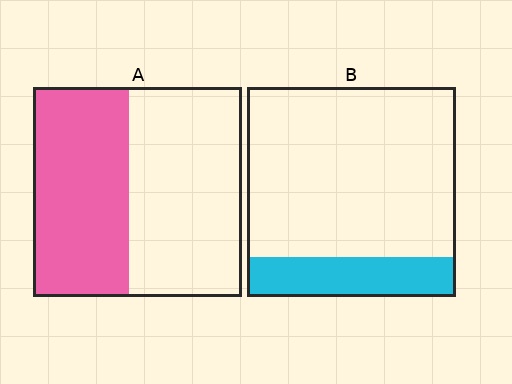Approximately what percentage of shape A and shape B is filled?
A is approximately 45% and B is approximately 20%.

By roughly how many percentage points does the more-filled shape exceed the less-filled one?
By roughly 25 percentage points (A over B).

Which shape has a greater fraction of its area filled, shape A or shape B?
Shape A.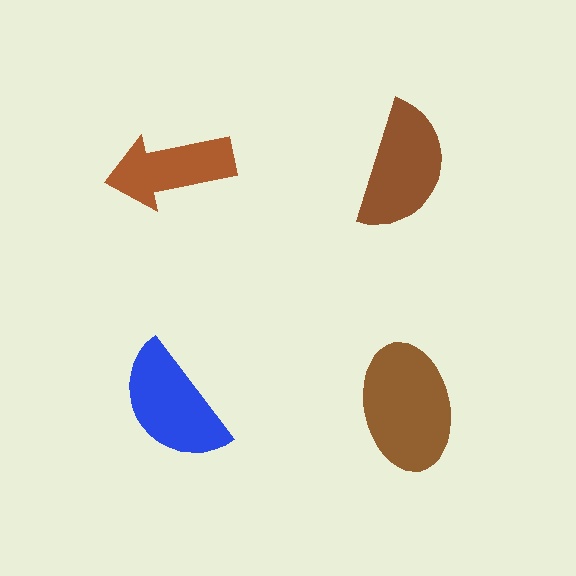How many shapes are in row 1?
2 shapes.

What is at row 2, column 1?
A blue semicircle.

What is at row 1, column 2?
A brown semicircle.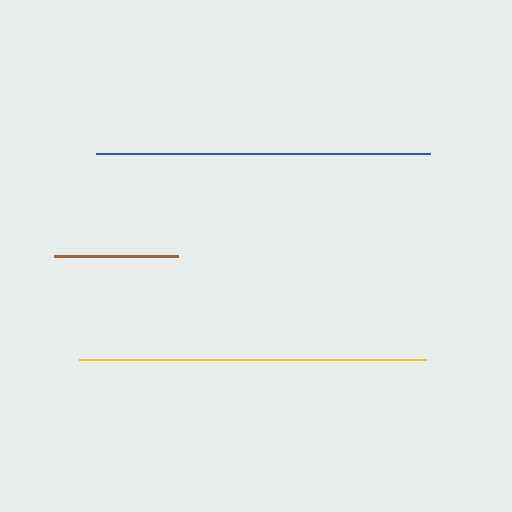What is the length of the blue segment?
The blue segment is approximately 335 pixels long.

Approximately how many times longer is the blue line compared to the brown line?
The blue line is approximately 2.7 times the length of the brown line.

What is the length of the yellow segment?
The yellow segment is approximately 348 pixels long.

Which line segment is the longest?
The yellow line is the longest at approximately 348 pixels.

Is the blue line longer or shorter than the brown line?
The blue line is longer than the brown line.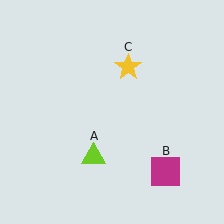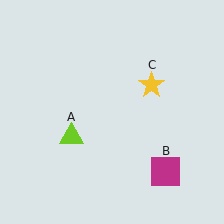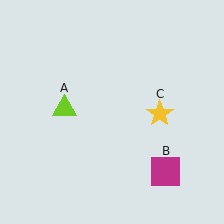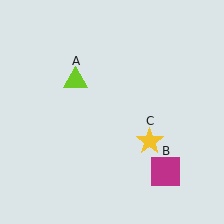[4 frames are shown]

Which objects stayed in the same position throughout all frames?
Magenta square (object B) remained stationary.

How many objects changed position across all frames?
2 objects changed position: lime triangle (object A), yellow star (object C).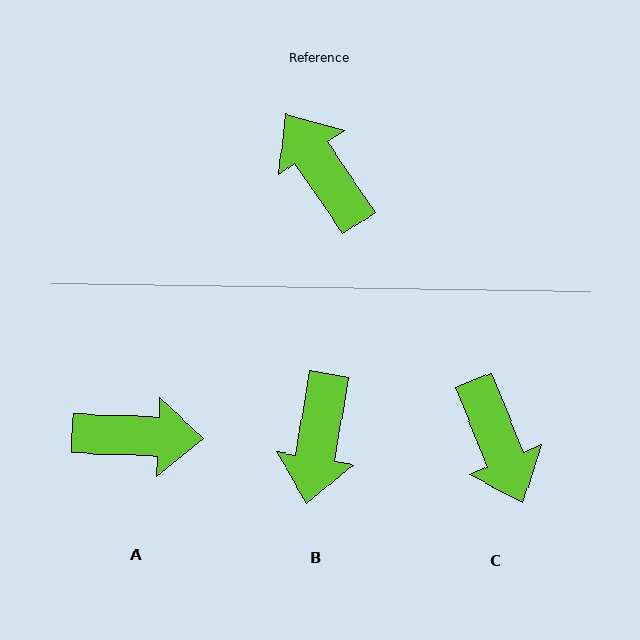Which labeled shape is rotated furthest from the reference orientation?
C, about 168 degrees away.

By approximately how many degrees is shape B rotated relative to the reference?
Approximately 136 degrees counter-clockwise.